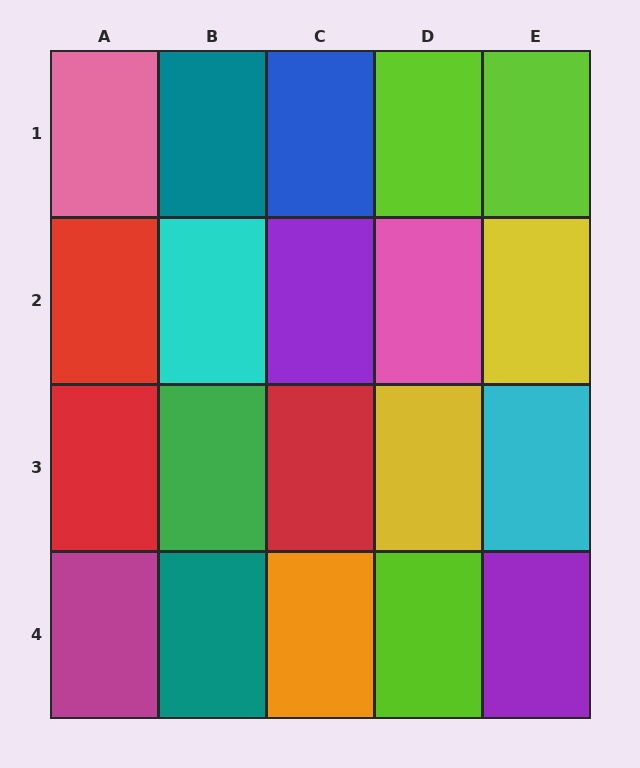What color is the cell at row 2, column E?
Yellow.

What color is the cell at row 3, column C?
Red.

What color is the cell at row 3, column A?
Red.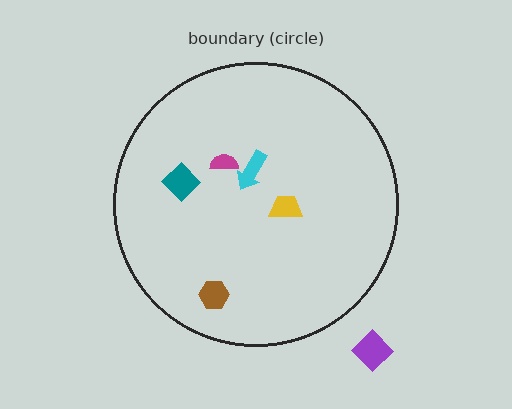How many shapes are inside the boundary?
5 inside, 1 outside.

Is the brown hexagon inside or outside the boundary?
Inside.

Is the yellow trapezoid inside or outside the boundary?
Inside.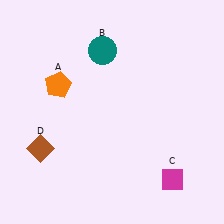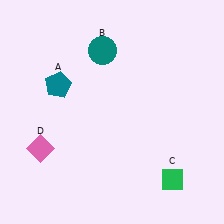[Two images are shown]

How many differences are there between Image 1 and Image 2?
There are 3 differences between the two images.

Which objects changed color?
A changed from orange to teal. C changed from magenta to green. D changed from brown to pink.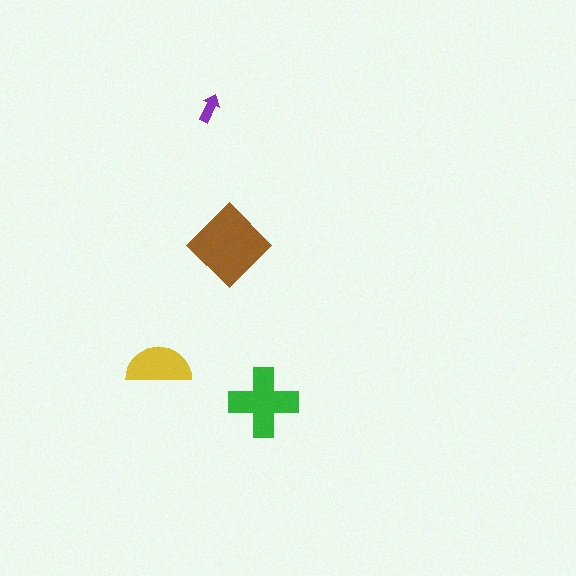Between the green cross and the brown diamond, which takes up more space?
The brown diamond.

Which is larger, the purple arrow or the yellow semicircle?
The yellow semicircle.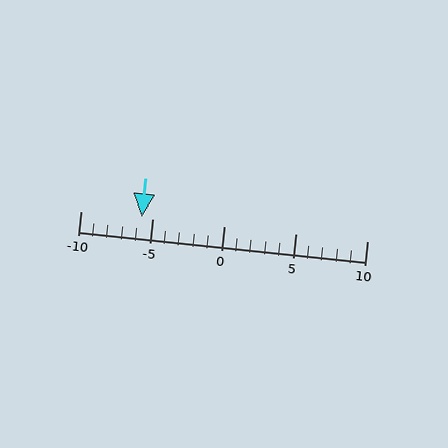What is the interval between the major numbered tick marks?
The major tick marks are spaced 5 units apart.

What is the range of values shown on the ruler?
The ruler shows values from -10 to 10.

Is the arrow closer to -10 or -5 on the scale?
The arrow is closer to -5.